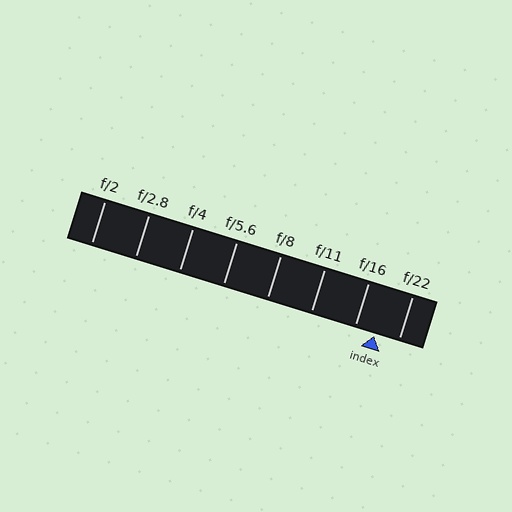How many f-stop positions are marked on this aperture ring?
There are 8 f-stop positions marked.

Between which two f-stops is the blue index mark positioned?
The index mark is between f/16 and f/22.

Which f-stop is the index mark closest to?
The index mark is closest to f/16.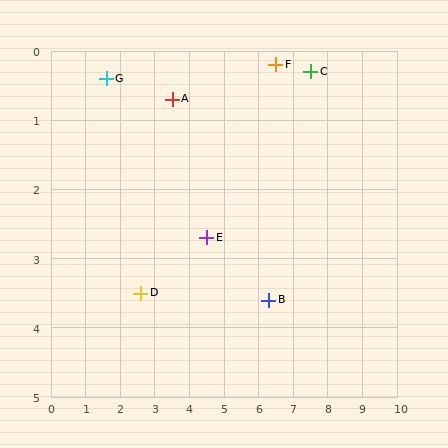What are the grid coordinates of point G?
Point G is at approximately (1.6, 0.4).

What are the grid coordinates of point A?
Point A is at approximately (3.5, 0.7).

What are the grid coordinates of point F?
Point F is at approximately (6.5, 0.2).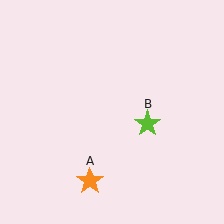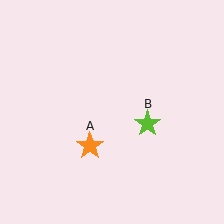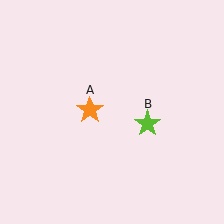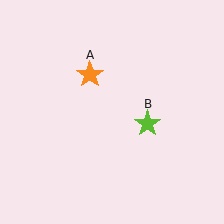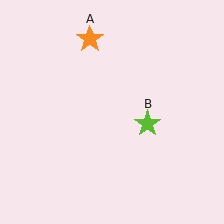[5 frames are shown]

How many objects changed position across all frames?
1 object changed position: orange star (object A).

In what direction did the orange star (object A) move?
The orange star (object A) moved up.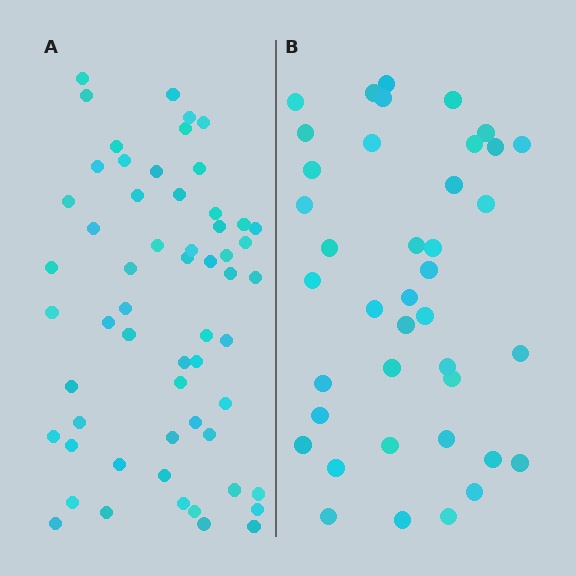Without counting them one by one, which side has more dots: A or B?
Region A (the left region) has more dots.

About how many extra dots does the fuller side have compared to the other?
Region A has approximately 20 more dots than region B.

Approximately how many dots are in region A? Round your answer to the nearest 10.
About 60 dots. (The exact count is 58, which rounds to 60.)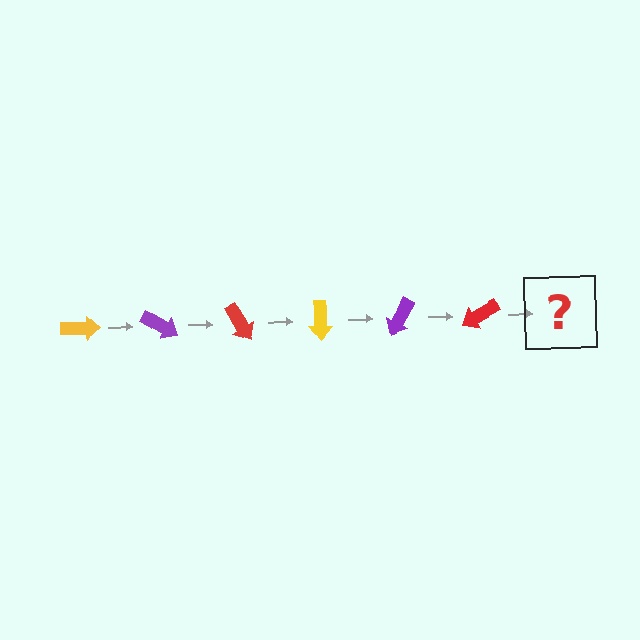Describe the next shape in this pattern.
It should be a yellow arrow, rotated 180 degrees from the start.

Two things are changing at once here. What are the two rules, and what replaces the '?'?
The two rules are that it rotates 30 degrees each step and the color cycles through yellow, purple, and red. The '?' should be a yellow arrow, rotated 180 degrees from the start.